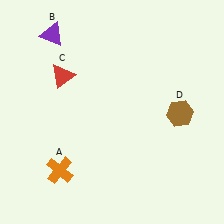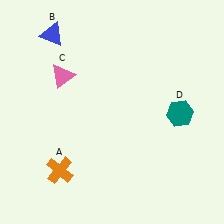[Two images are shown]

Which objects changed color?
B changed from purple to blue. C changed from red to pink. D changed from brown to teal.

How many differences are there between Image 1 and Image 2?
There are 3 differences between the two images.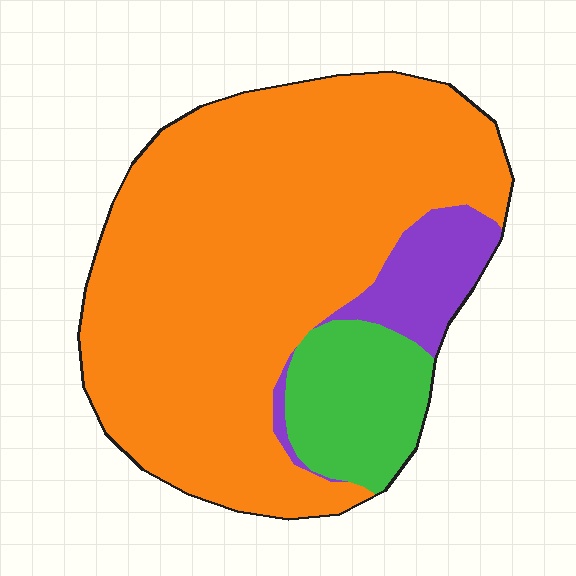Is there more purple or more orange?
Orange.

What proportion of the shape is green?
Green covers around 15% of the shape.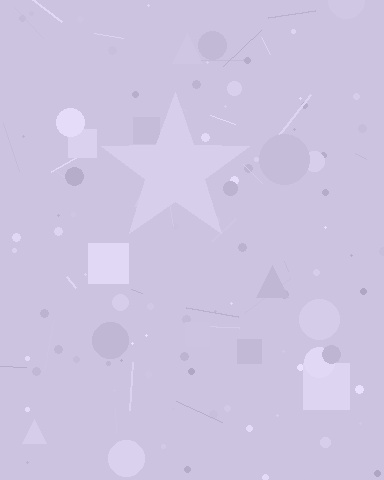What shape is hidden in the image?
A star is hidden in the image.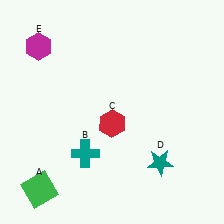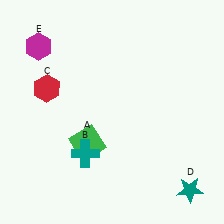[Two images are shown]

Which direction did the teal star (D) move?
The teal star (D) moved right.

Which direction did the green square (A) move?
The green square (A) moved right.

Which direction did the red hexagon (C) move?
The red hexagon (C) moved left.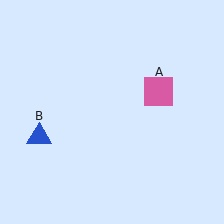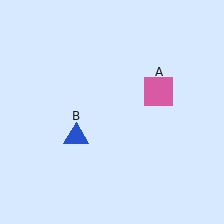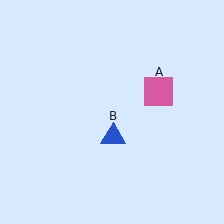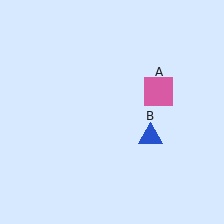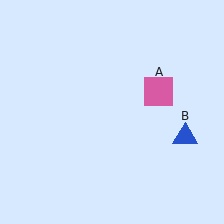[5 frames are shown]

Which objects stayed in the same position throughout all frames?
Pink square (object A) remained stationary.